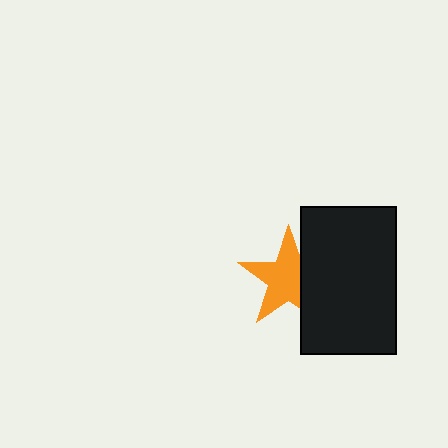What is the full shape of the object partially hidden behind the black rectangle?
The partially hidden object is an orange star.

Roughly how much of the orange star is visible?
Most of it is visible (roughly 69%).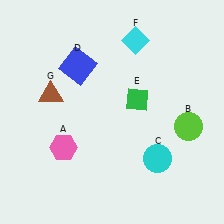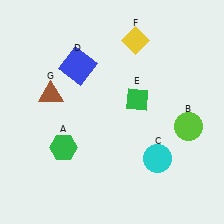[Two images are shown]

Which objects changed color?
A changed from pink to green. F changed from cyan to yellow.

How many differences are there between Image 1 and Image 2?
There are 2 differences between the two images.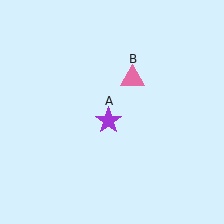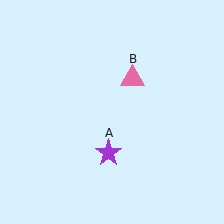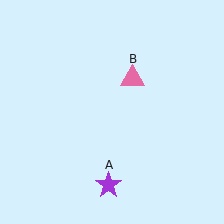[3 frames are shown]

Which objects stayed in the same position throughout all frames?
Pink triangle (object B) remained stationary.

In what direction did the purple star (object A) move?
The purple star (object A) moved down.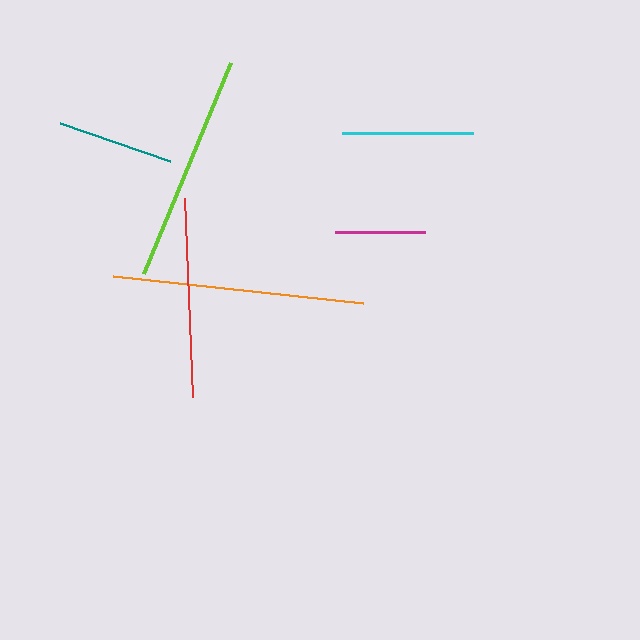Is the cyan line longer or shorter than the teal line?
The cyan line is longer than the teal line.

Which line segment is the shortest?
The magenta line is the shortest at approximately 90 pixels.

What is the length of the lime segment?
The lime segment is approximately 228 pixels long.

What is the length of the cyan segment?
The cyan segment is approximately 131 pixels long.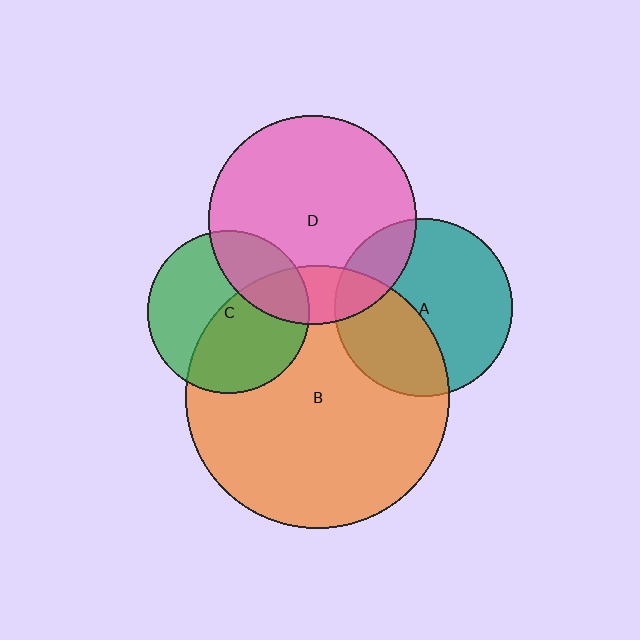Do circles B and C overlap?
Yes.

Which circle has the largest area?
Circle B (orange).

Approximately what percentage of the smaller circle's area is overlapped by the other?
Approximately 50%.